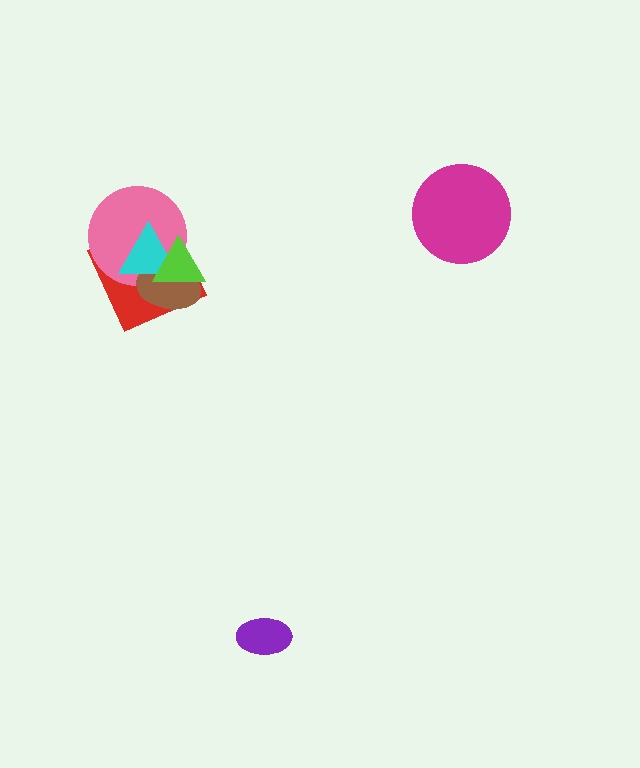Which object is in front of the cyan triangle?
The lime triangle is in front of the cyan triangle.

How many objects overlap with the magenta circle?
0 objects overlap with the magenta circle.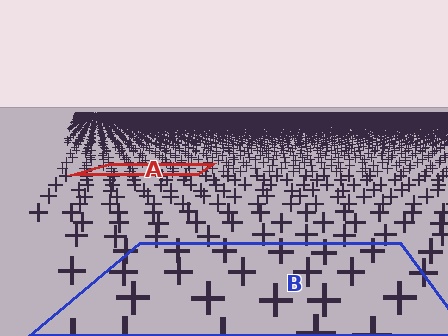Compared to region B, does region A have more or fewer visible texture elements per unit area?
Region A has more texture elements per unit area — they are packed more densely because it is farther away.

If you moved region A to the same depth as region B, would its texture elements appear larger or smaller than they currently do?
They would appear larger. At a closer depth, the same texture elements are projected at a bigger on-screen size.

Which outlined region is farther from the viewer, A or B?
Region A is farther from the viewer — the texture elements inside it appear smaller and more densely packed.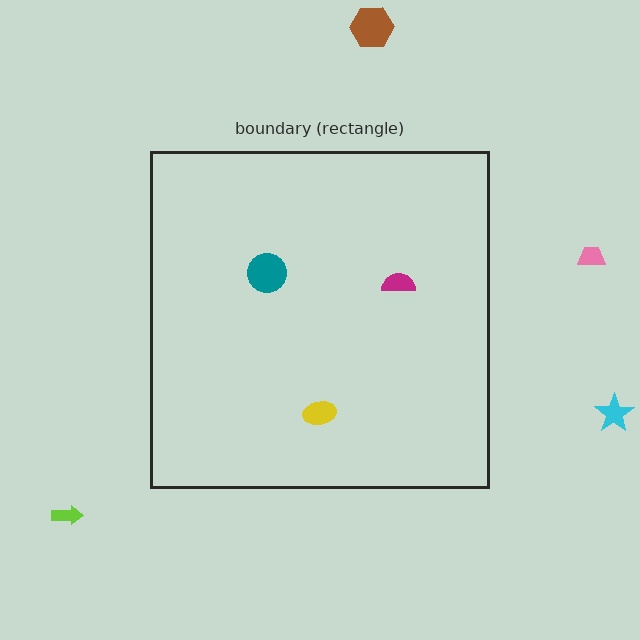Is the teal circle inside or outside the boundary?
Inside.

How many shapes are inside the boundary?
3 inside, 4 outside.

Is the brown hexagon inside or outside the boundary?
Outside.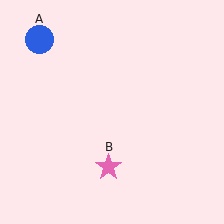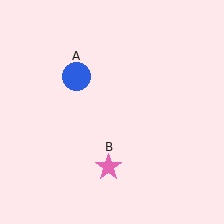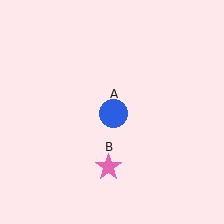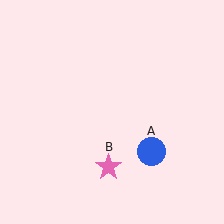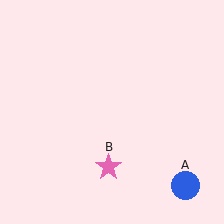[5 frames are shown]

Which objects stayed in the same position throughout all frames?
Pink star (object B) remained stationary.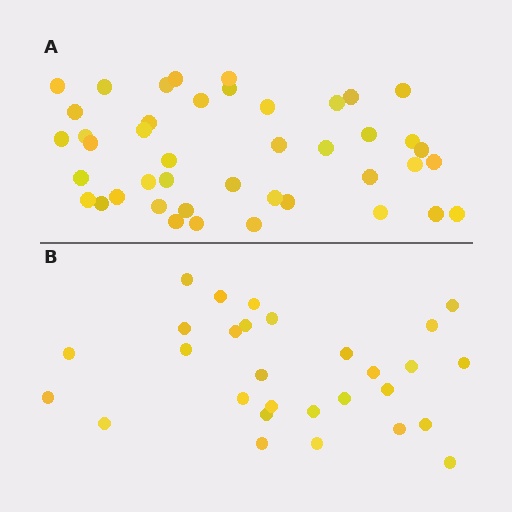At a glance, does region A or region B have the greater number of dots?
Region A (the top region) has more dots.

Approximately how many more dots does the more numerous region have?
Region A has approximately 15 more dots than region B.